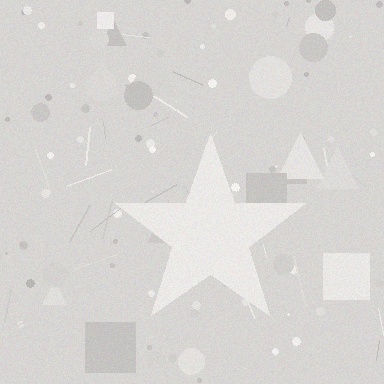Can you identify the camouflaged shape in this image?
The camouflaged shape is a star.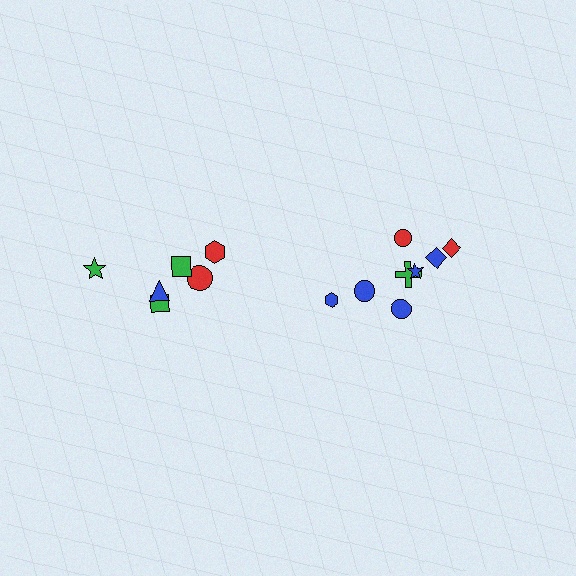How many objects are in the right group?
There are 8 objects.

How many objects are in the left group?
There are 6 objects.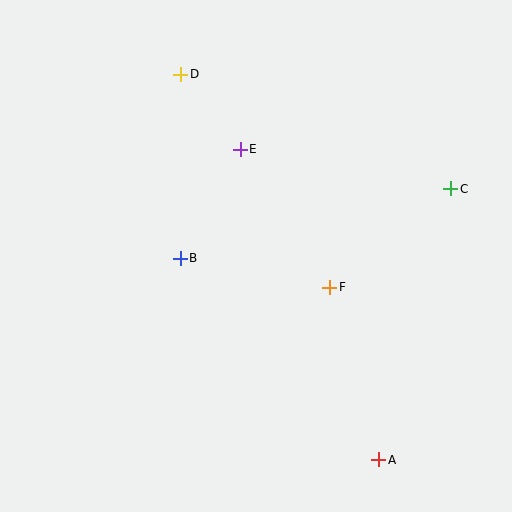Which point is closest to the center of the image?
Point B at (180, 258) is closest to the center.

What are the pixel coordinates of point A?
Point A is at (379, 460).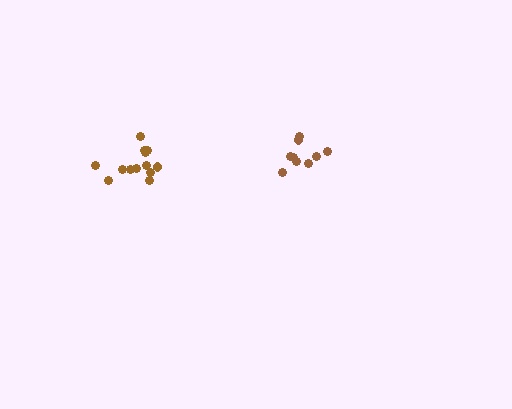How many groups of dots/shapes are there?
There are 2 groups.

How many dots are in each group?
Group 1: 9 dots, Group 2: 13 dots (22 total).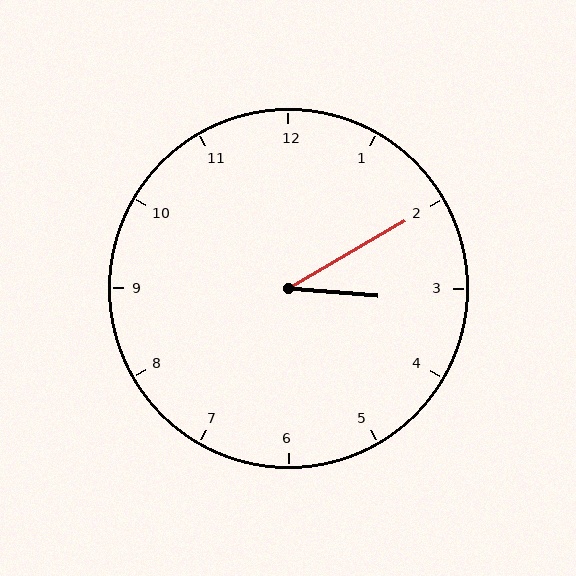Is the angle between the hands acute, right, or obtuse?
It is acute.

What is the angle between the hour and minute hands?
Approximately 35 degrees.